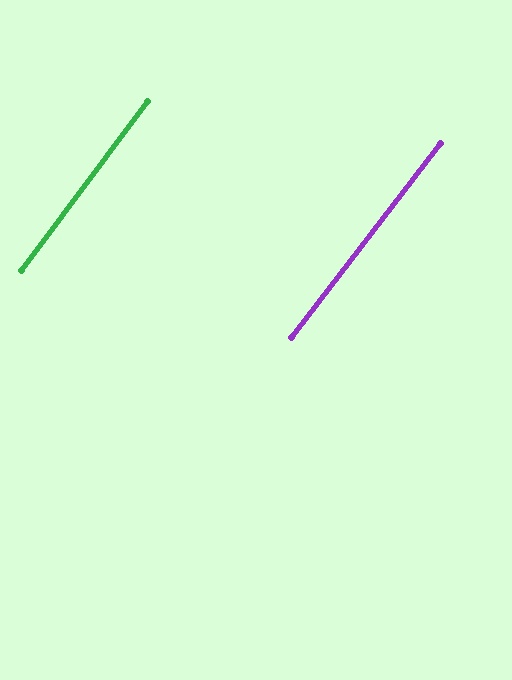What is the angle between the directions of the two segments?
Approximately 1 degree.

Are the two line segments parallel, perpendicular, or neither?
Parallel — their directions differ by only 0.9°.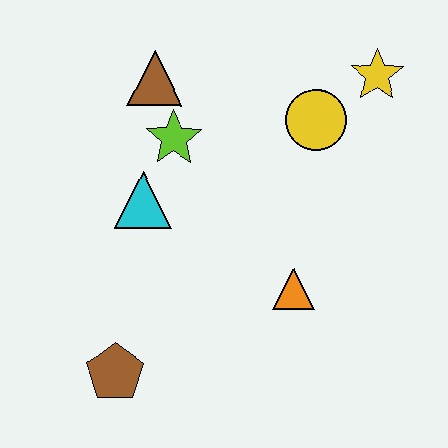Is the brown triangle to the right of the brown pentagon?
Yes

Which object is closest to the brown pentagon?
The cyan triangle is closest to the brown pentagon.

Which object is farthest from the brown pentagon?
The yellow star is farthest from the brown pentagon.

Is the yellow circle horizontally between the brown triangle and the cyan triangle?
No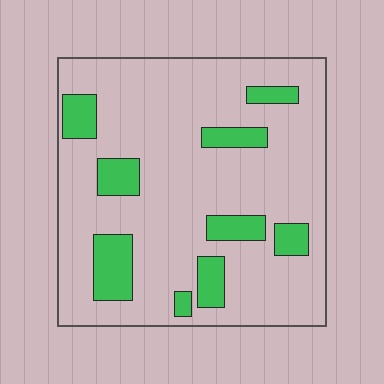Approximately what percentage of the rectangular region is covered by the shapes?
Approximately 20%.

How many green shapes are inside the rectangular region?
9.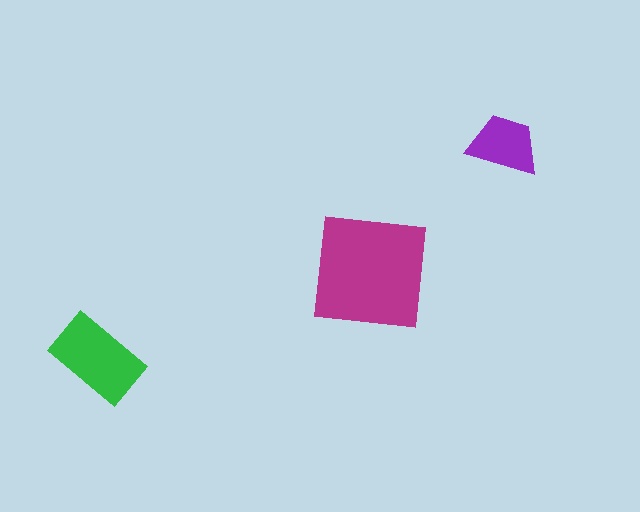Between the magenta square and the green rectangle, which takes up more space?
The magenta square.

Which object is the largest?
The magenta square.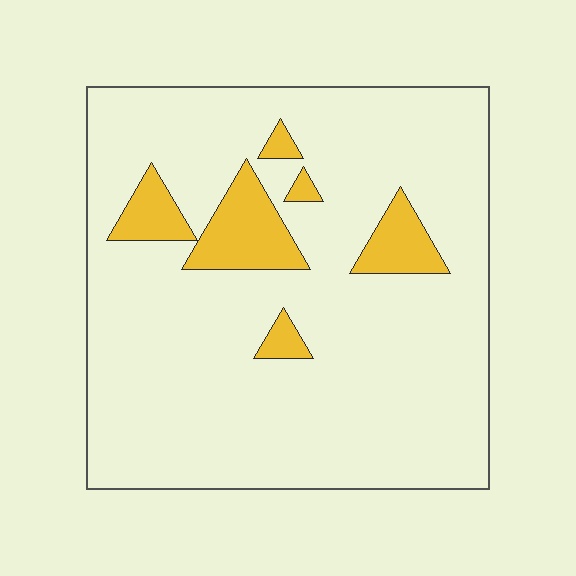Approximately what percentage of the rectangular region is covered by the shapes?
Approximately 10%.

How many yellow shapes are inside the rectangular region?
6.